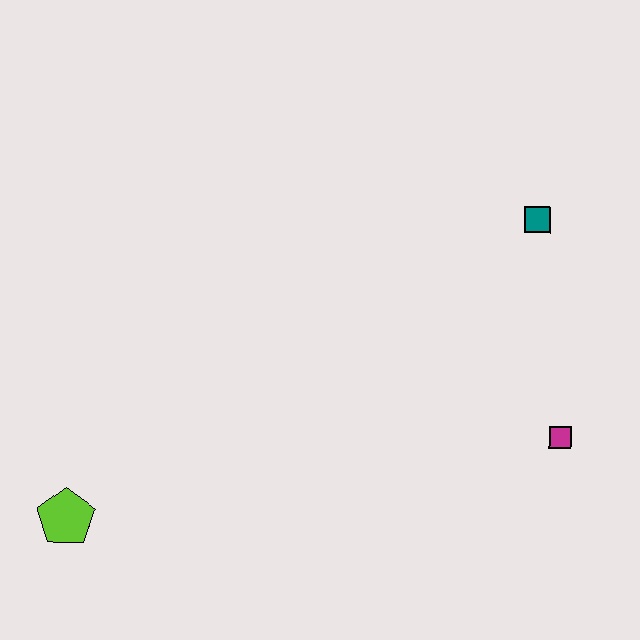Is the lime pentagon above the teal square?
No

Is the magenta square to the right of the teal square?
Yes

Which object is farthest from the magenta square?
The lime pentagon is farthest from the magenta square.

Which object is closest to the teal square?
The magenta square is closest to the teal square.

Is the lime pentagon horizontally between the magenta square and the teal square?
No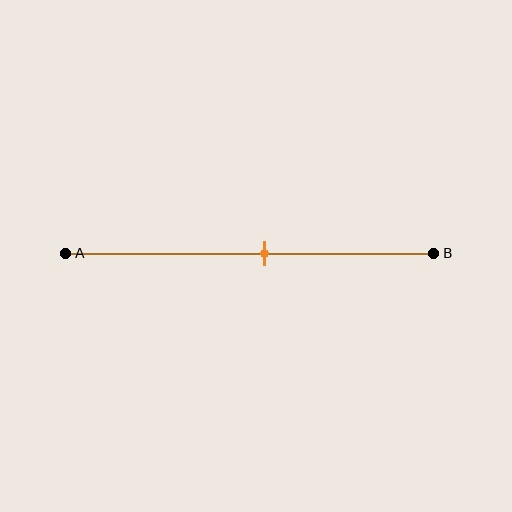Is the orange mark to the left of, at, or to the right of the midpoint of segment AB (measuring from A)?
The orange mark is to the right of the midpoint of segment AB.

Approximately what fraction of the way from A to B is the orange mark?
The orange mark is approximately 55% of the way from A to B.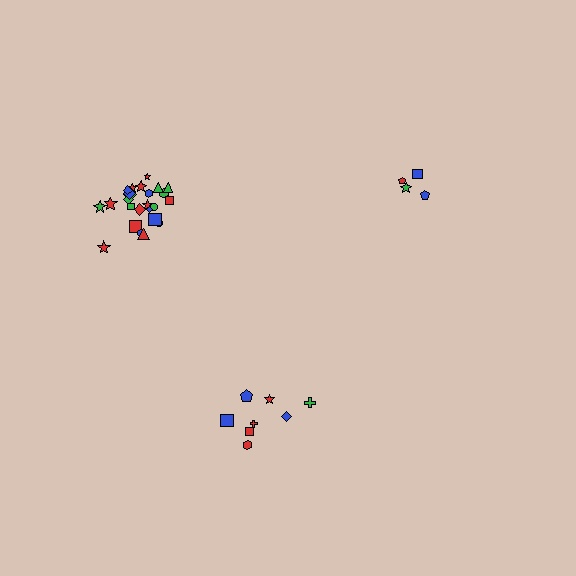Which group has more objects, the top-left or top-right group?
The top-left group.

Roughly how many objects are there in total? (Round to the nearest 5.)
Roughly 35 objects in total.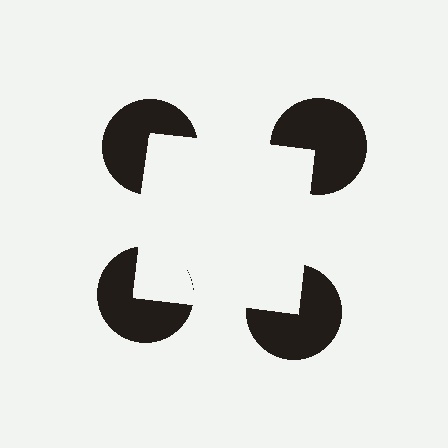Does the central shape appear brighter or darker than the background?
It typically appears slightly brighter than the background, even though no actual brightness change is drawn.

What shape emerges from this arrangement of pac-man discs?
An illusory square — its edges are inferred from the aligned wedge cuts in the pac-man discs, not physically drawn.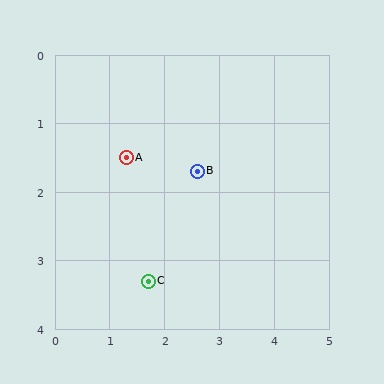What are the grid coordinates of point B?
Point B is at approximately (2.6, 1.7).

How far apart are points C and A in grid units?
Points C and A are about 1.8 grid units apart.